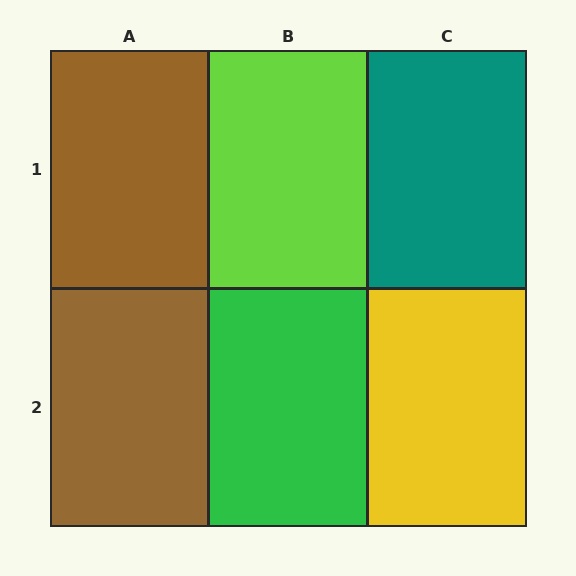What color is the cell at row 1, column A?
Brown.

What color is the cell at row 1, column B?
Lime.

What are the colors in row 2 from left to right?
Brown, green, yellow.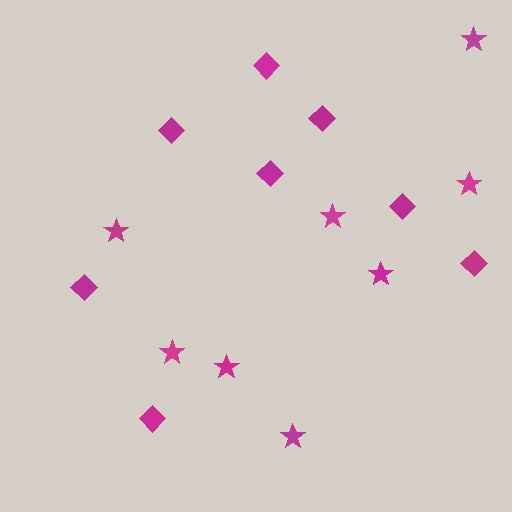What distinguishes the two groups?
There are 2 groups: one group of stars (8) and one group of diamonds (8).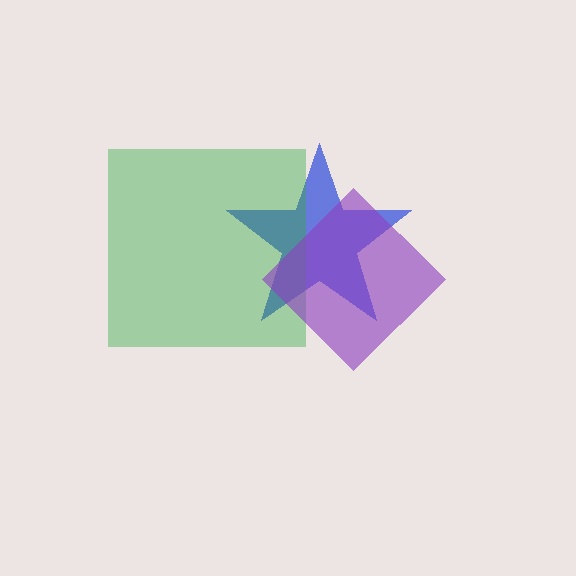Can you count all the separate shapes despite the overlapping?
Yes, there are 3 separate shapes.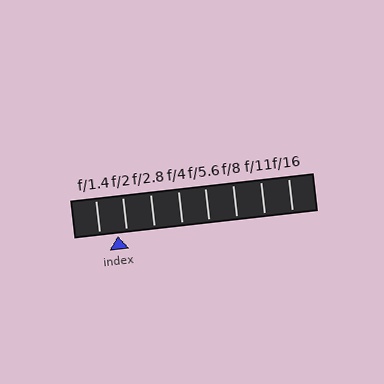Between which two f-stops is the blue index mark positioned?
The index mark is between f/1.4 and f/2.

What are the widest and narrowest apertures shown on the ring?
The widest aperture shown is f/1.4 and the narrowest is f/16.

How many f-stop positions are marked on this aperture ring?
There are 8 f-stop positions marked.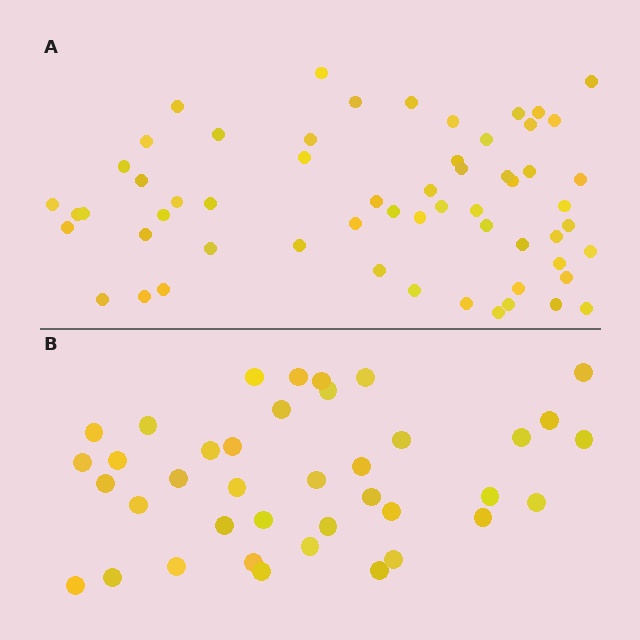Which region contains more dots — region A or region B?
Region A (the top region) has more dots.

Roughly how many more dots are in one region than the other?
Region A has approximately 20 more dots than region B.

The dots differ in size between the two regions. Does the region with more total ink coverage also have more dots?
No. Region B has more total ink coverage because its dots are larger, but region A actually contains more individual dots. Total area can be misleading — the number of items is what matters here.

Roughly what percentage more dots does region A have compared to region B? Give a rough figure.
About 50% more.